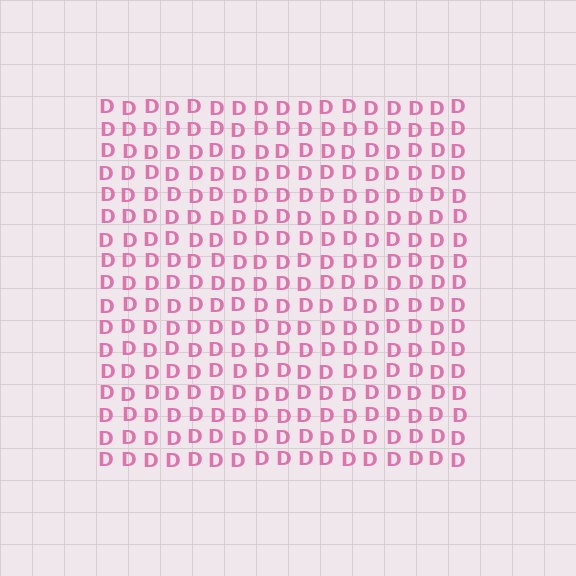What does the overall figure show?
The overall figure shows a square.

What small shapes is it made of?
It is made of small letter D's.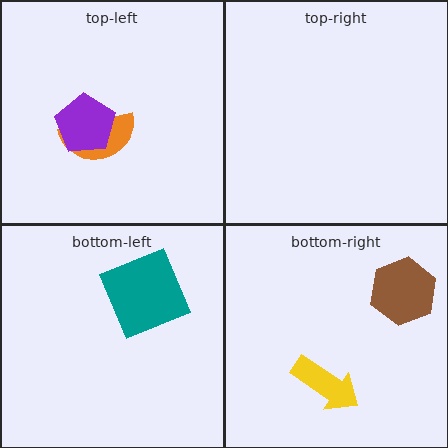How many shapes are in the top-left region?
2.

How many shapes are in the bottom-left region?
1.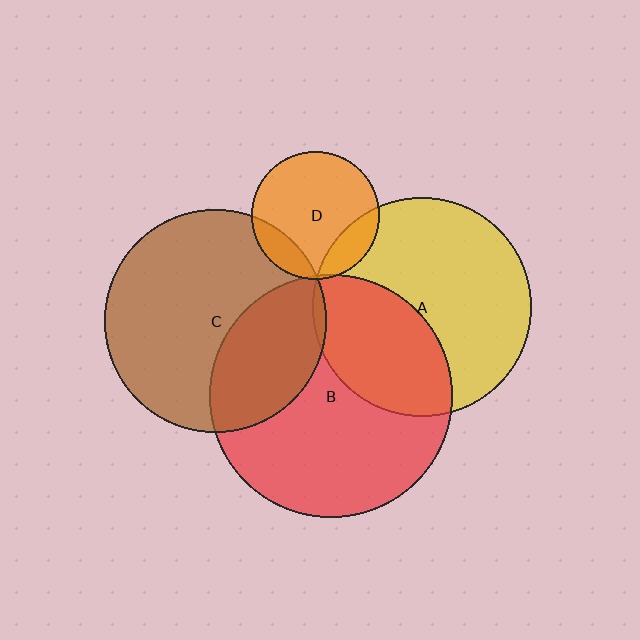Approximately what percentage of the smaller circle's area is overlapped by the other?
Approximately 5%.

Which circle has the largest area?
Circle B (red).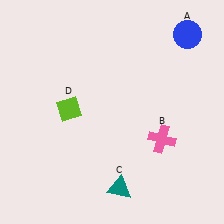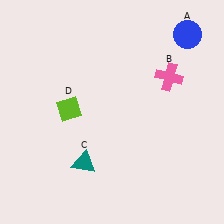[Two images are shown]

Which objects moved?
The objects that moved are: the pink cross (B), the teal triangle (C).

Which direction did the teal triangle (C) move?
The teal triangle (C) moved left.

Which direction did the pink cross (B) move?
The pink cross (B) moved up.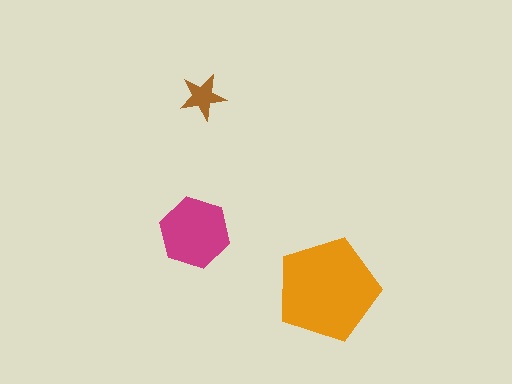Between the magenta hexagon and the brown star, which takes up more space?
The magenta hexagon.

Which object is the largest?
The orange pentagon.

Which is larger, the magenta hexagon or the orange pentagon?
The orange pentagon.